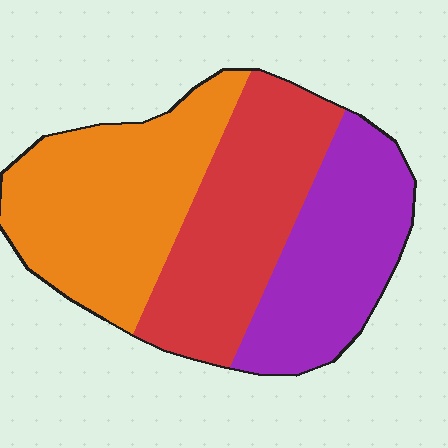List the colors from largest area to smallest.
From largest to smallest: orange, red, purple.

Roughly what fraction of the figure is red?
Red covers around 35% of the figure.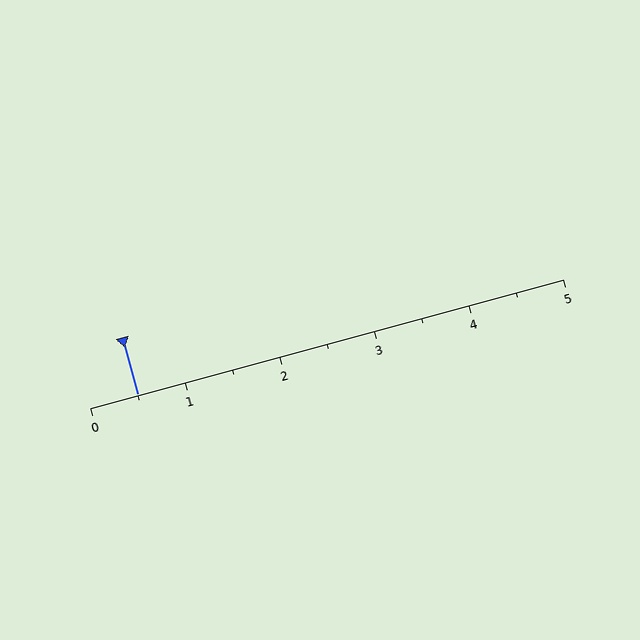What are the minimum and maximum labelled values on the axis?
The axis runs from 0 to 5.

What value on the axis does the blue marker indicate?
The marker indicates approximately 0.5.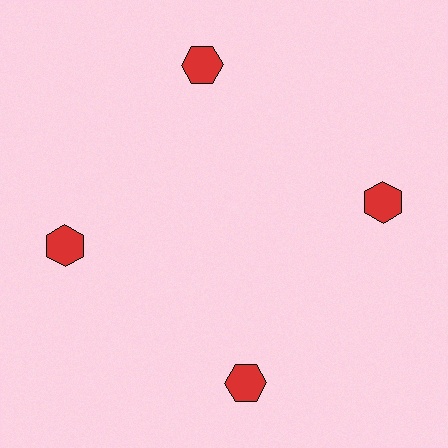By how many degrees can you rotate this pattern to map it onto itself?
The pattern maps onto itself every 90 degrees of rotation.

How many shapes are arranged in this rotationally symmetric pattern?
There are 4 shapes, arranged in 4 groups of 1.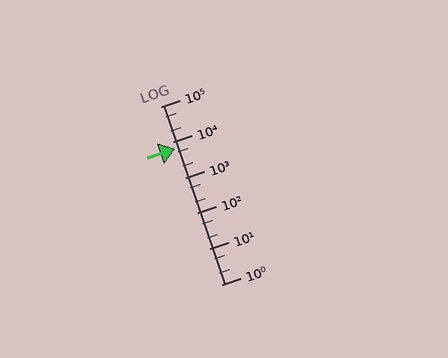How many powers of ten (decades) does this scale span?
The scale spans 5 decades, from 1 to 100000.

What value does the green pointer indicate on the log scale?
The pointer indicates approximately 6400.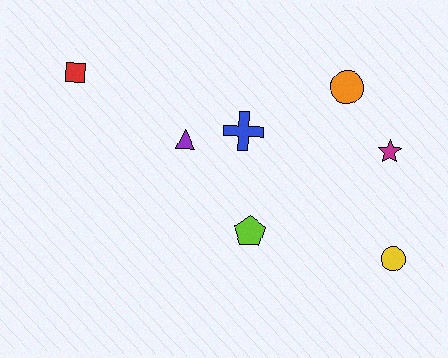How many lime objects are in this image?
There is 1 lime object.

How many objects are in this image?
There are 7 objects.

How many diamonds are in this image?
There are no diamonds.